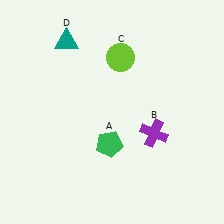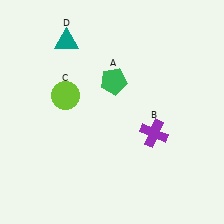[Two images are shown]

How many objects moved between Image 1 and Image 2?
2 objects moved between the two images.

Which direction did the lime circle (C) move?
The lime circle (C) moved left.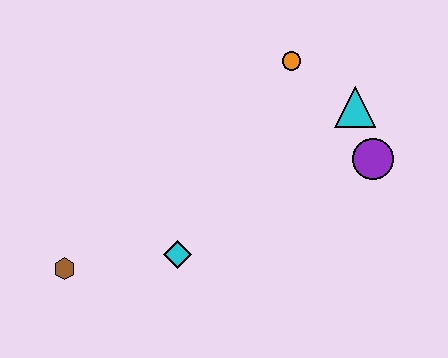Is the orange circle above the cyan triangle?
Yes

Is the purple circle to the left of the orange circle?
No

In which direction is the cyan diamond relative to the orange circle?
The cyan diamond is below the orange circle.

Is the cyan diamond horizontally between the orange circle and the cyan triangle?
No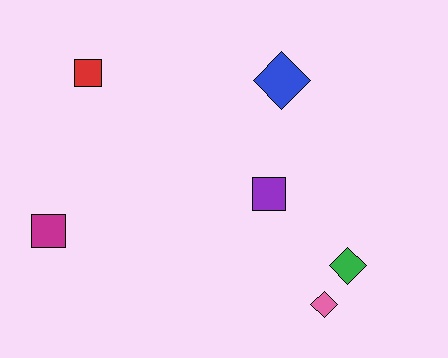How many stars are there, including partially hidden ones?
There are no stars.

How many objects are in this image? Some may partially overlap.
There are 6 objects.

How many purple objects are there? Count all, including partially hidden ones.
There is 1 purple object.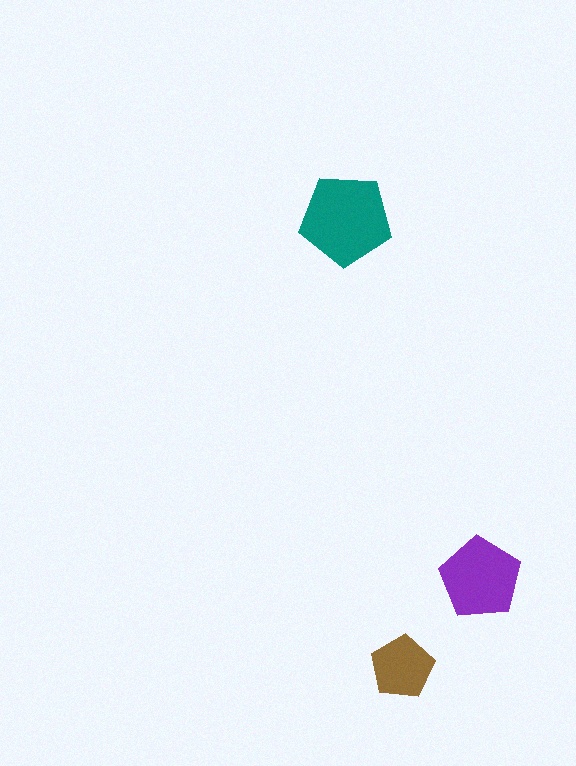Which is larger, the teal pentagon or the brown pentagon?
The teal one.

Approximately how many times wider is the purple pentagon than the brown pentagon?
About 1.5 times wider.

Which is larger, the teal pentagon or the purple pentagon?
The teal one.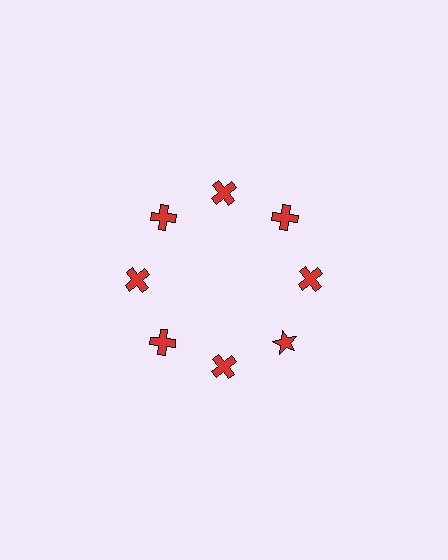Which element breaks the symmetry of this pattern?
The red star at roughly the 4 o'clock position breaks the symmetry. All other shapes are red crosses.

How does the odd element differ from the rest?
It has a different shape: star instead of cross.